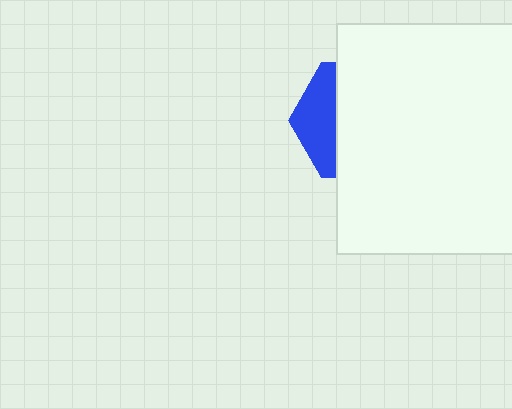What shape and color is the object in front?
The object in front is a white square.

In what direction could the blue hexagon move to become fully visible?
The blue hexagon could move left. That would shift it out from behind the white square entirely.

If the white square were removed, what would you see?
You would see the complete blue hexagon.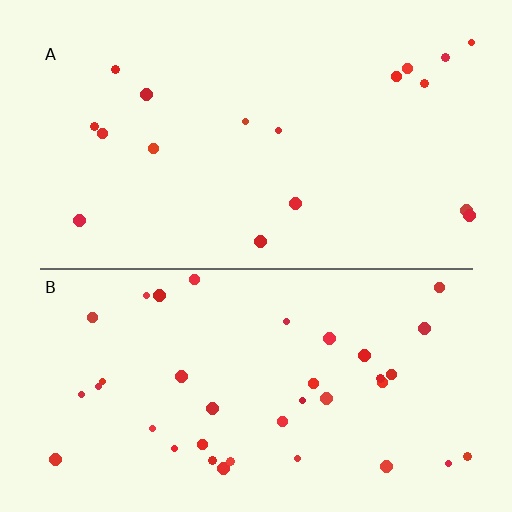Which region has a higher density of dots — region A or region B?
B (the bottom).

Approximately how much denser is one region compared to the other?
Approximately 2.1× — region B over region A.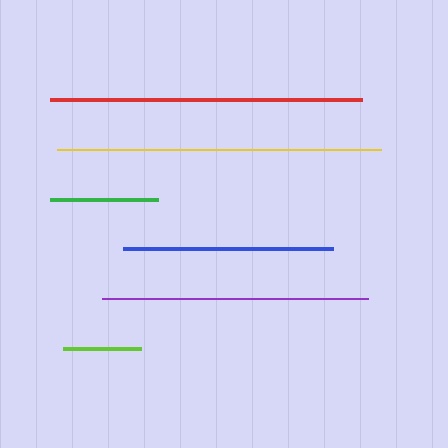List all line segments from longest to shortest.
From longest to shortest: yellow, red, purple, blue, green, lime.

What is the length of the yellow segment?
The yellow segment is approximately 325 pixels long.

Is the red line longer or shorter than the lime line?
The red line is longer than the lime line.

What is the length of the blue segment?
The blue segment is approximately 210 pixels long.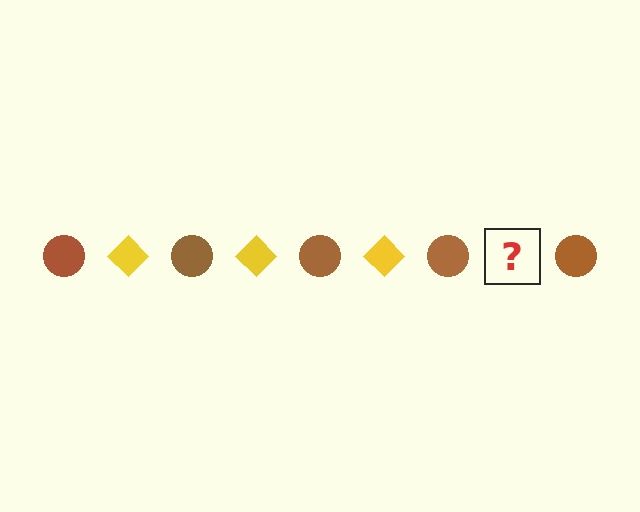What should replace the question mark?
The question mark should be replaced with a yellow diamond.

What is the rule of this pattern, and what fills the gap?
The rule is that the pattern alternates between brown circle and yellow diamond. The gap should be filled with a yellow diamond.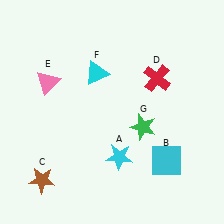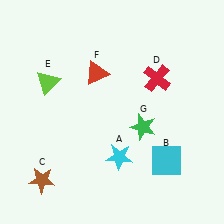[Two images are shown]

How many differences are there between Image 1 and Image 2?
There are 2 differences between the two images.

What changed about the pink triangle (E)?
In Image 1, E is pink. In Image 2, it changed to lime.